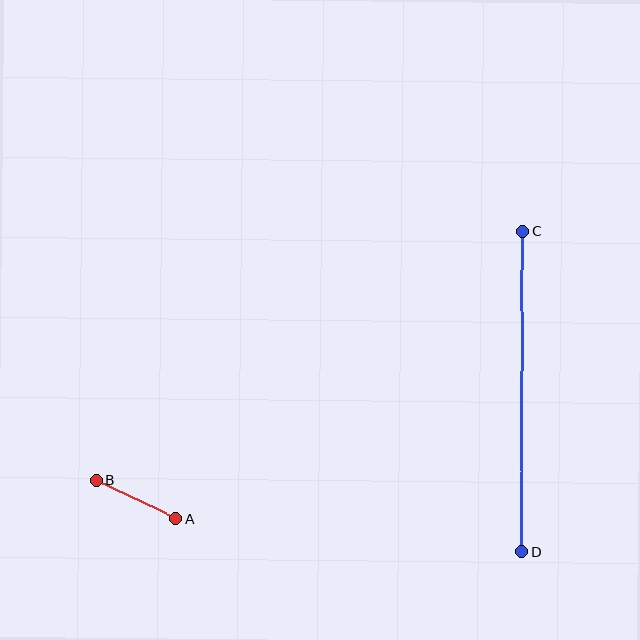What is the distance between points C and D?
The distance is approximately 320 pixels.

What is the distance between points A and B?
The distance is approximately 88 pixels.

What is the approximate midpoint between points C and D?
The midpoint is at approximately (522, 392) pixels.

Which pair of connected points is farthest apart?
Points C and D are farthest apart.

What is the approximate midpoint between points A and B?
The midpoint is at approximately (136, 499) pixels.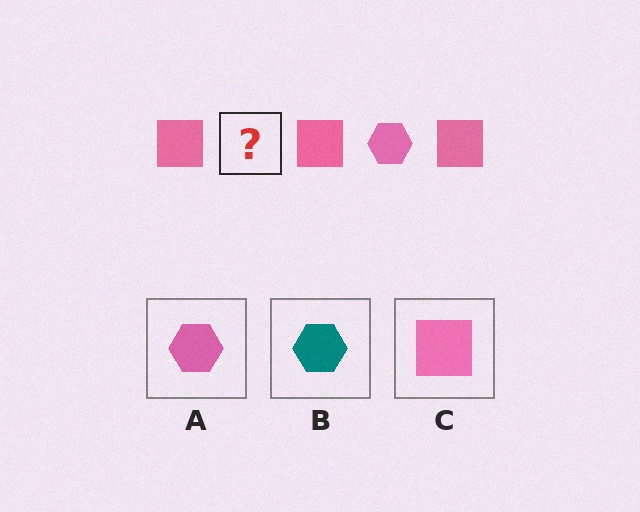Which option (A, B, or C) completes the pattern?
A.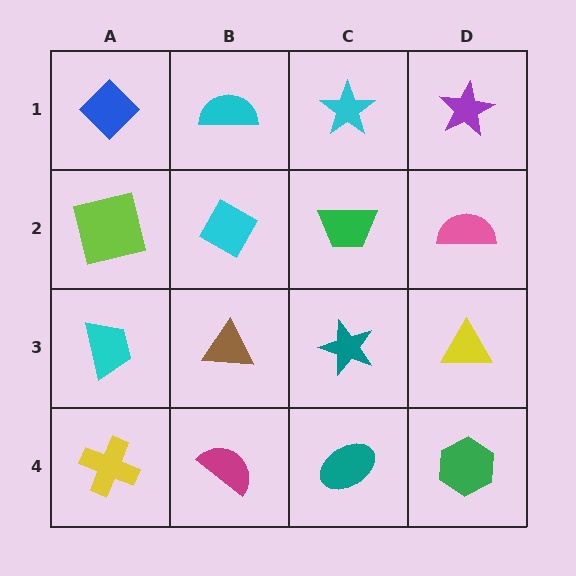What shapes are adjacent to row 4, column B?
A brown triangle (row 3, column B), a yellow cross (row 4, column A), a teal ellipse (row 4, column C).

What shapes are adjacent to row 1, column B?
A cyan diamond (row 2, column B), a blue diamond (row 1, column A), a cyan star (row 1, column C).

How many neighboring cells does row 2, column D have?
3.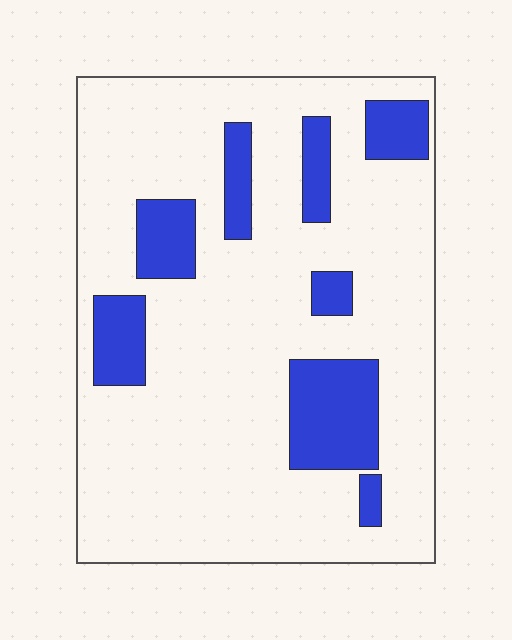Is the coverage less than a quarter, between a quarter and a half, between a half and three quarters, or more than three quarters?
Less than a quarter.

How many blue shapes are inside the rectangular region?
8.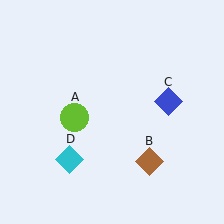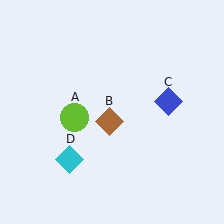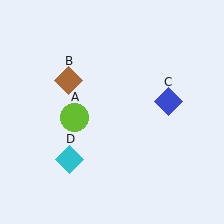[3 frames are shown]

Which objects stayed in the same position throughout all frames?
Lime circle (object A) and blue diamond (object C) and cyan diamond (object D) remained stationary.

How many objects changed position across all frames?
1 object changed position: brown diamond (object B).